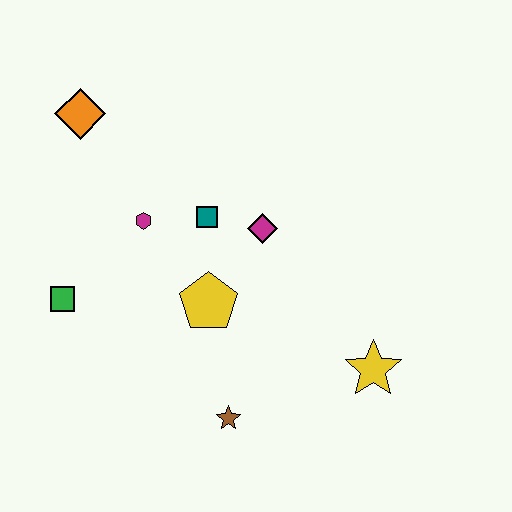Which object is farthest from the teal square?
The yellow star is farthest from the teal square.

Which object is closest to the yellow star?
The brown star is closest to the yellow star.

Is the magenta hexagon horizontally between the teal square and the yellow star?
No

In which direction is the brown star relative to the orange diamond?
The brown star is below the orange diamond.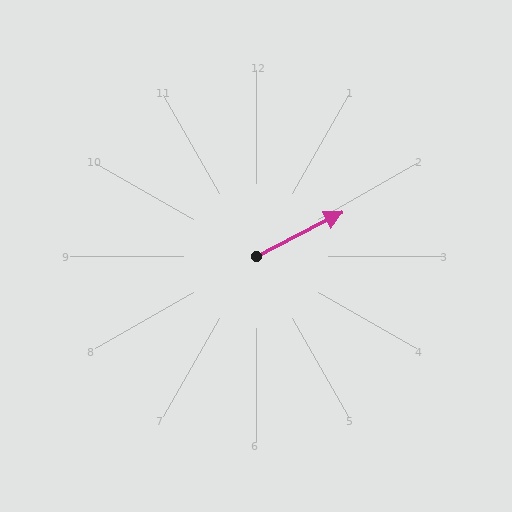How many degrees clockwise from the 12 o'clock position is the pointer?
Approximately 63 degrees.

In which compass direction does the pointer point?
Northeast.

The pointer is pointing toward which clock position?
Roughly 2 o'clock.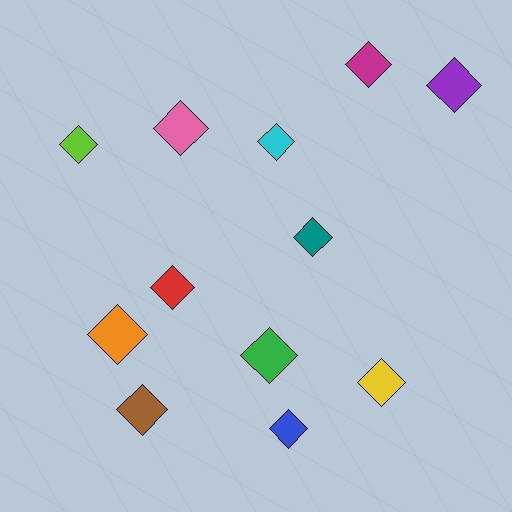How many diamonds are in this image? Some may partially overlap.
There are 12 diamonds.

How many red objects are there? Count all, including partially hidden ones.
There is 1 red object.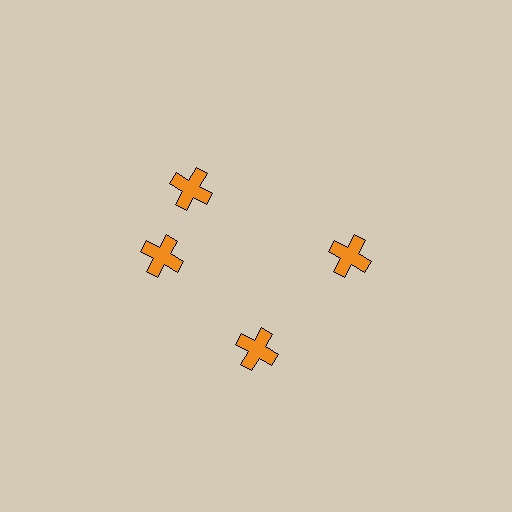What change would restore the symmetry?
The symmetry would be restored by rotating it back into even spacing with its neighbors so that all 4 crosses sit at equal angles and equal distance from the center.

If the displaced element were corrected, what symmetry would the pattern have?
It would have 4-fold rotational symmetry — the pattern would map onto itself every 90 degrees.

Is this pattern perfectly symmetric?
No. The 4 orange crosses are arranged in a ring, but one element near the 12 o'clock position is rotated out of alignment along the ring, breaking the 4-fold rotational symmetry.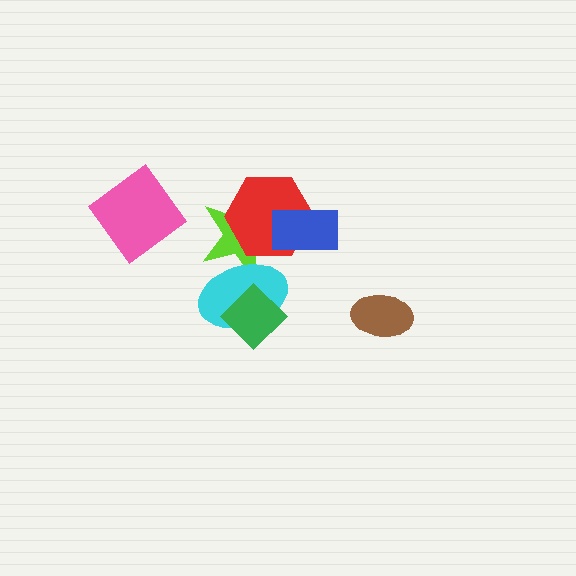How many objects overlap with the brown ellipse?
0 objects overlap with the brown ellipse.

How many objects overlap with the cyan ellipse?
2 objects overlap with the cyan ellipse.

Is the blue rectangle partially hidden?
No, no other shape covers it.